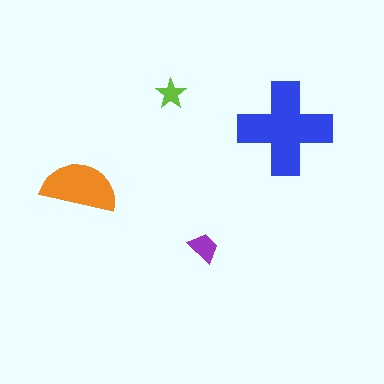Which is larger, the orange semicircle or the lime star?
The orange semicircle.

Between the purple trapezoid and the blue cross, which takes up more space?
The blue cross.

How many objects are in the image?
There are 4 objects in the image.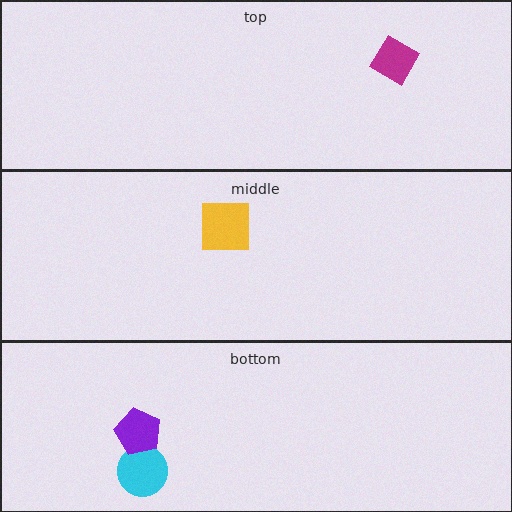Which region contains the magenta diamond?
The top region.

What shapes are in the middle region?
The yellow square.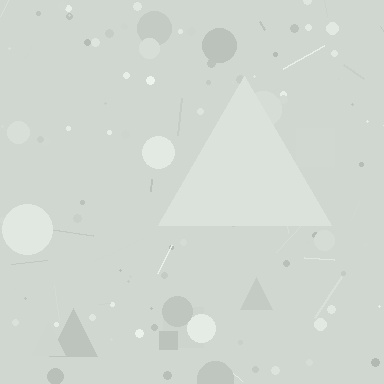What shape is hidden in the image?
A triangle is hidden in the image.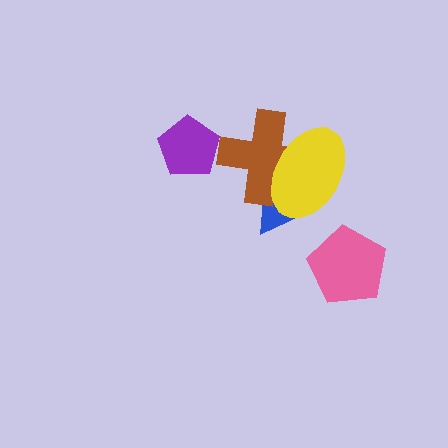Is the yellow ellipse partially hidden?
No, no other shape covers it.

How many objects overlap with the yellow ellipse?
2 objects overlap with the yellow ellipse.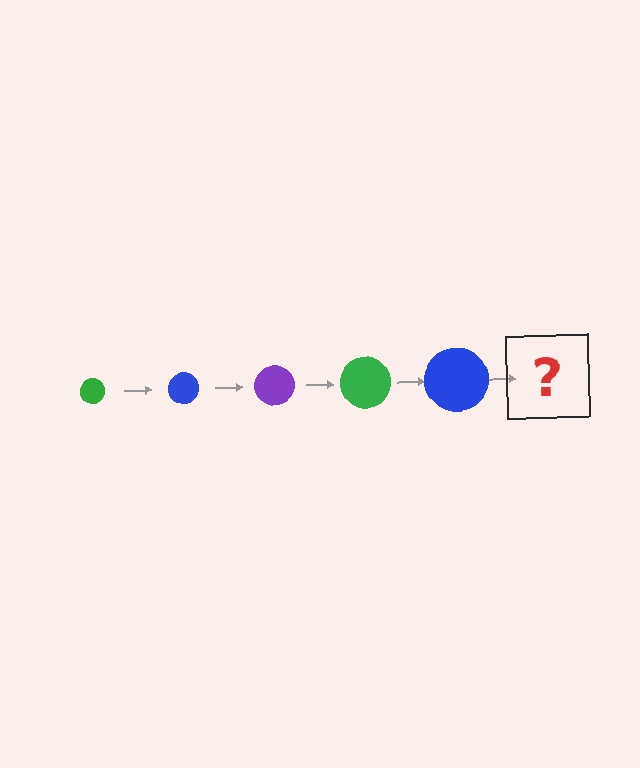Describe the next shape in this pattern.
It should be a purple circle, larger than the previous one.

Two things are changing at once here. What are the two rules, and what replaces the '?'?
The two rules are that the circle grows larger each step and the color cycles through green, blue, and purple. The '?' should be a purple circle, larger than the previous one.